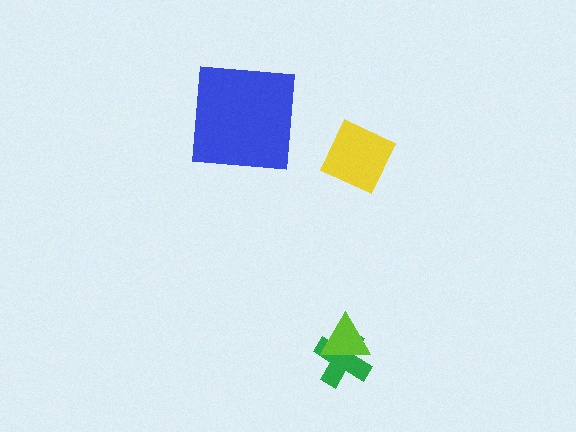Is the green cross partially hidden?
Yes, it is partially covered by another shape.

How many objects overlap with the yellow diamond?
0 objects overlap with the yellow diamond.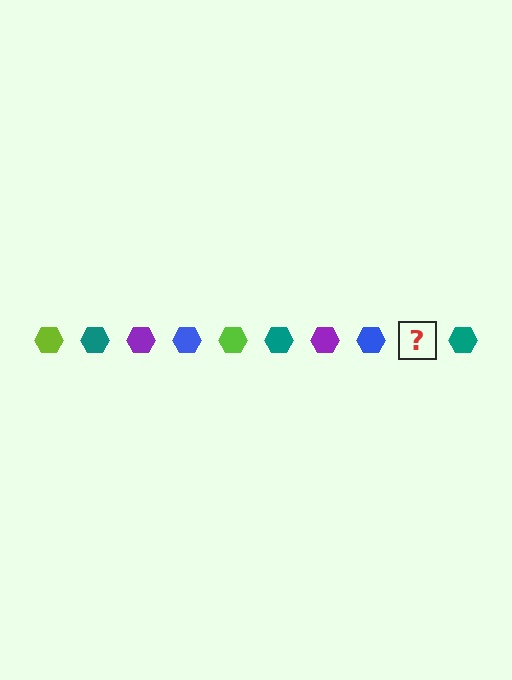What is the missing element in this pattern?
The missing element is a lime hexagon.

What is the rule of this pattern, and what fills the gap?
The rule is that the pattern cycles through lime, teal, purple, blue hexagons. The gap should be filled with a lime hexagon.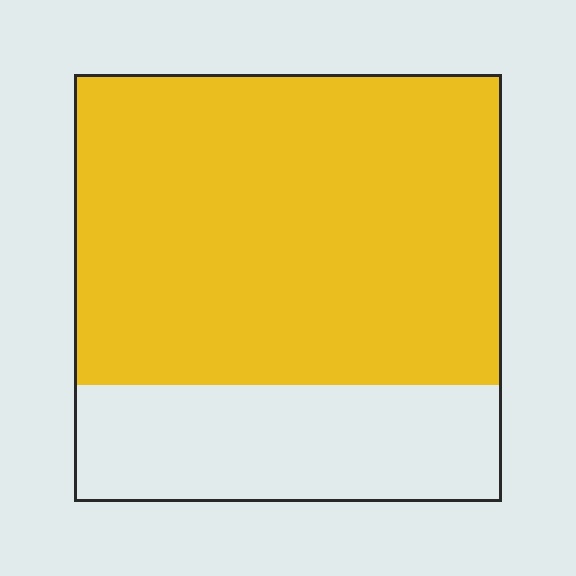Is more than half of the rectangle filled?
Yes.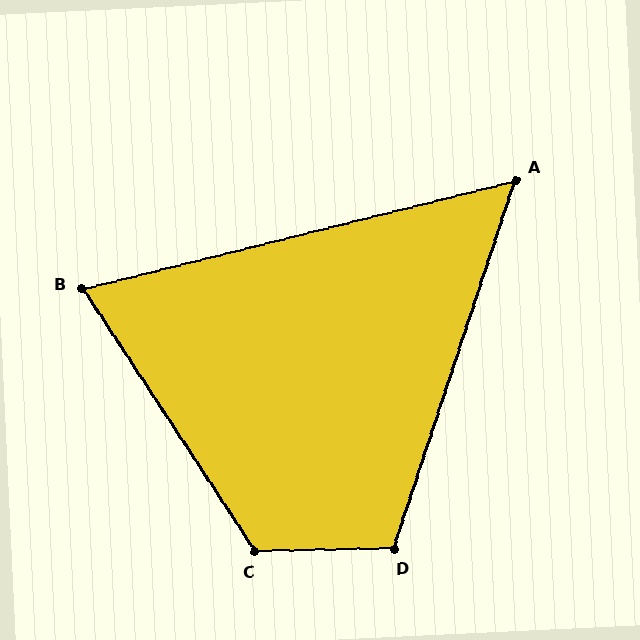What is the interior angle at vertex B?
Approximately 71 degrees (acute).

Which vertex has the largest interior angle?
C, at approximately 122 degrees.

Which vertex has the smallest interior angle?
A, at approximately 58 degrees.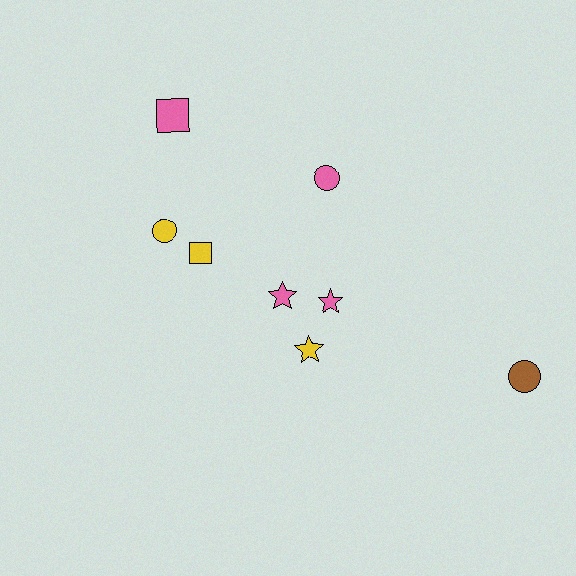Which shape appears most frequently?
Star, with 3 objects.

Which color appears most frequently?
Pink, with 4 objects.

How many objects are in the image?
There are 8 objects.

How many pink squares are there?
There is 1 pink square.